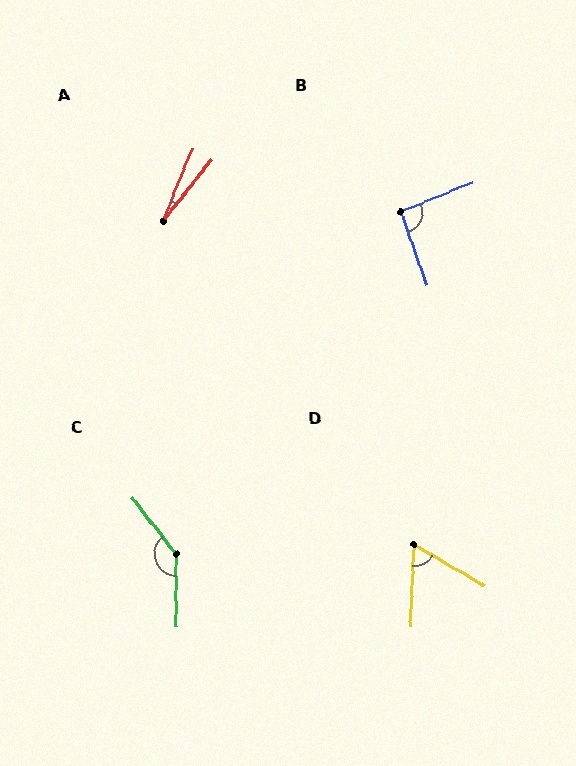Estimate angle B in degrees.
Approximately 93 degrees.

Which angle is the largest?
C, at approximately 143 degrees.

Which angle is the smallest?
A, at approximately 16 degrees.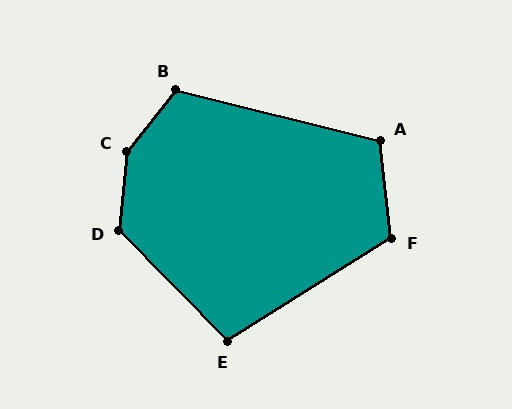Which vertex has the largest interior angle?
C, at approximately 147 degrees.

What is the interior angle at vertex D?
Approximately 130 degrees (obtuse).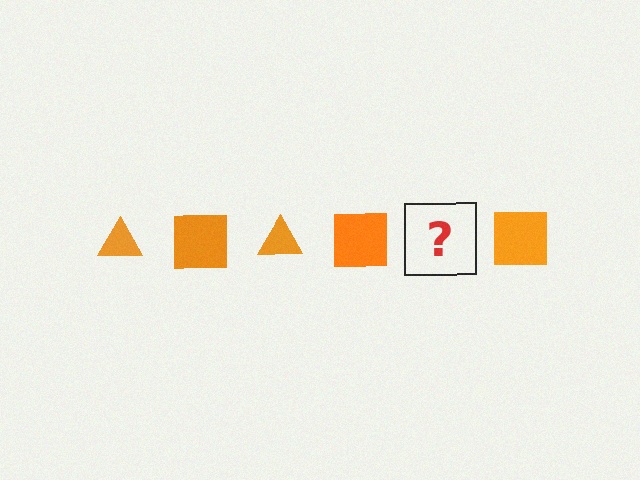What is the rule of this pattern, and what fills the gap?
The rule is that the pattern cycles through triangle, square shapes in orange. The gap should be filled with an orange triangle.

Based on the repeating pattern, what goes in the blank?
The blank should be an orange triangle.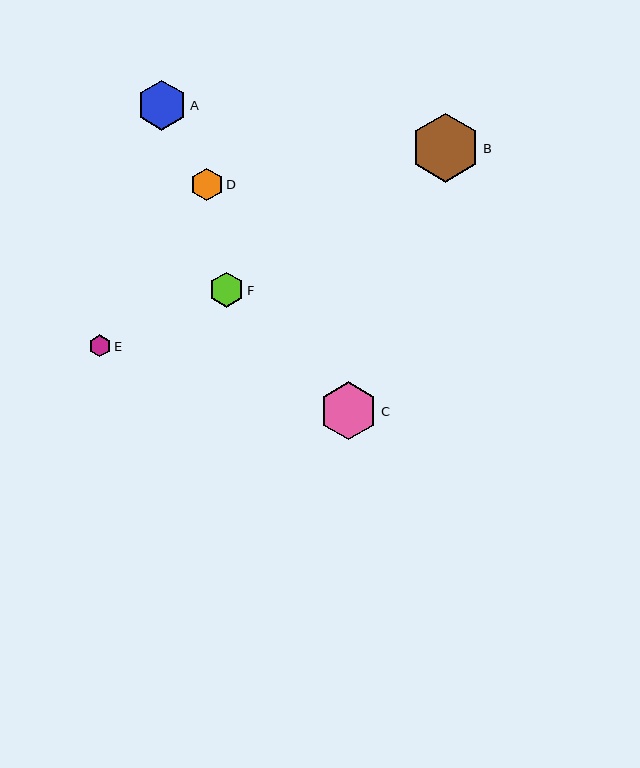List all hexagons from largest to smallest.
From largest to smallest: B, C, A, F, D, E.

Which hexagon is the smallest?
Hexagon E is the smallest with a size of approximately 21 pixels.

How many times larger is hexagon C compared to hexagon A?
Hexagon C is approximately 1.2 times the size of hexagon A.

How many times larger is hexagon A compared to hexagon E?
Hexagon A is approximately 2.3 times the size of hexagon E.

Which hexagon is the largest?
Hexagon B is the largest with a size of approximately 69 pixels.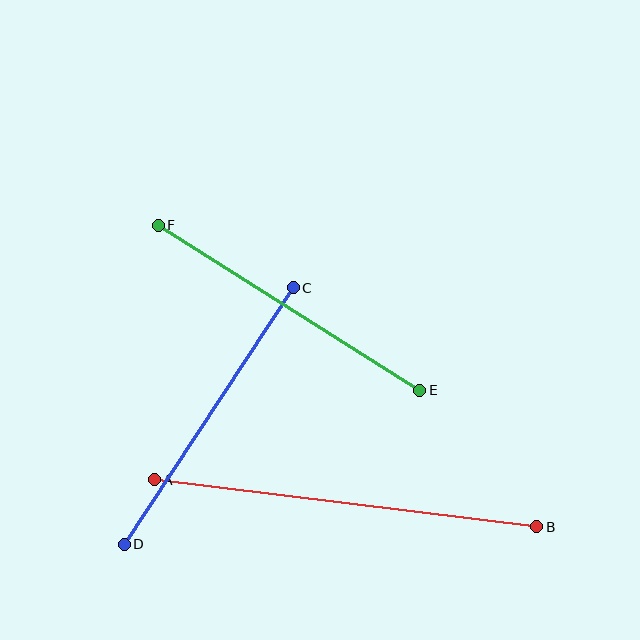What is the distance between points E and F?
The distance is approximately 309 pixels.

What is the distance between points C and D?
The distance is approximately 307 pixels.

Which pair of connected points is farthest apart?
Points A and B are farthest apart.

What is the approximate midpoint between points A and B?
The midpoint is at approximately (346, 503) pixels.